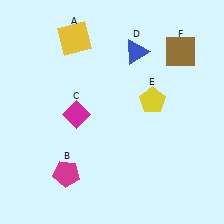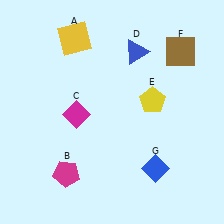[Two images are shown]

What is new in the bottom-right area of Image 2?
A blue diamond (G) was added in the bottom-right area of Image 2.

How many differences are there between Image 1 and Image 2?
There is 1 difference between the two images.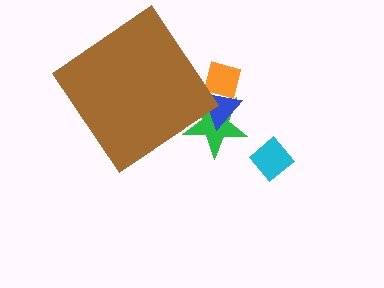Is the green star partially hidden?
Yes, the green star is partially hidden behind the brown diamond.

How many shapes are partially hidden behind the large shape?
3 shapes are partially hidden.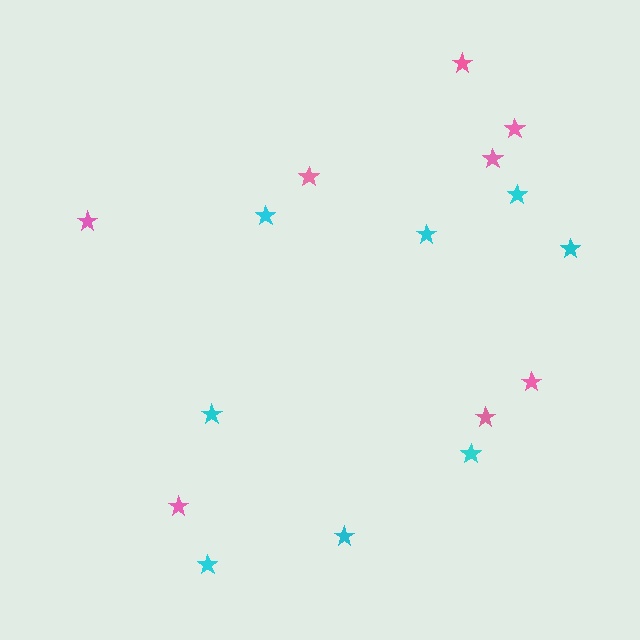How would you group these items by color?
There are 2 groups: one group of cyan stars (8) and one group of pink stars (8).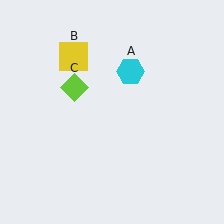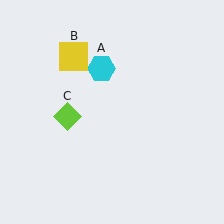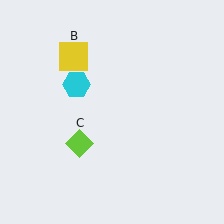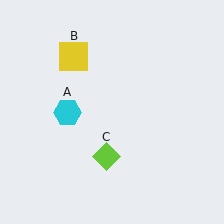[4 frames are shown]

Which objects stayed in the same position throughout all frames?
Yellow square (object B) remained stationary.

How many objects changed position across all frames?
2 objects changed position: cyan hexagon (object A), lime diamond (object C).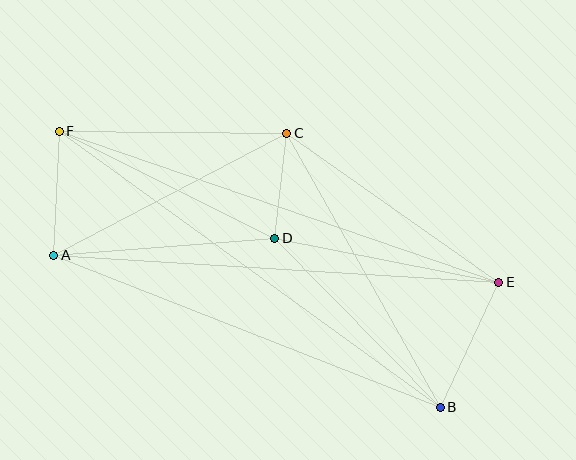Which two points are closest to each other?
Points C and D are closest to each other.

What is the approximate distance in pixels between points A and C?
The distance between A and C is approximately 263 pixels.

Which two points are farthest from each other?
Points B and F are farthest from each other.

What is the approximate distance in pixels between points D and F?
The distance between D and F is approximately 241 pixels.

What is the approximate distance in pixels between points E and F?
The distance between E and F is approximately 465 pixels.